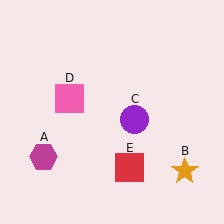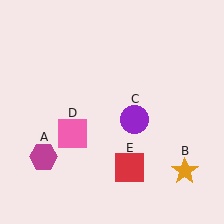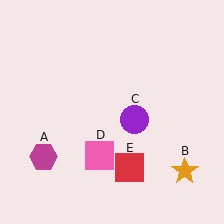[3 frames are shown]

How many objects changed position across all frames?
1 object changed position: pink square (object D).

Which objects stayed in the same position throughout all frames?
Magenta hexagon (object A) and orange star (object B) and purple circle (object C) and red square (object E) remained stationary.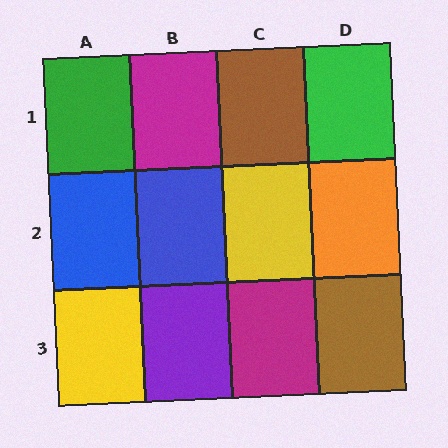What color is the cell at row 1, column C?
Brown.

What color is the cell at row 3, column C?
Magenta.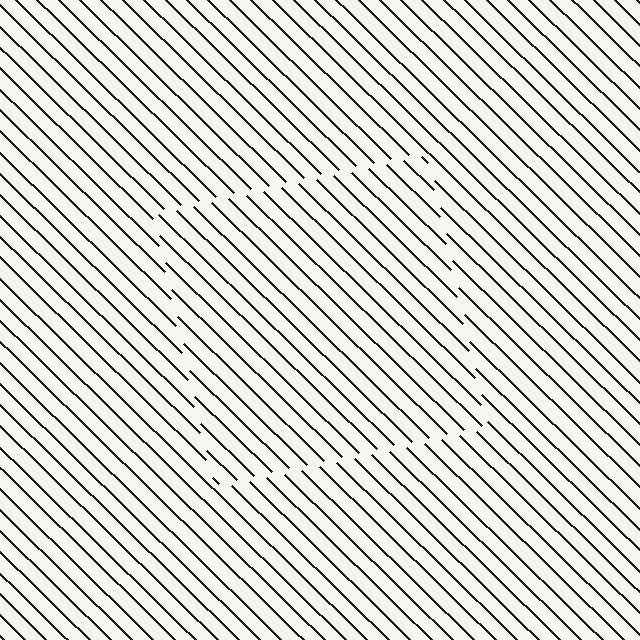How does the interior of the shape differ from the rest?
The interior of the shape contains the same grating, shifted by half a period — the contour is defined by the phase discontinuity where line-ends from the inner and outer gratings abut.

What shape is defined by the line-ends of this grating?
An illusory square. The interior of the shape contains the same grating, shifted by half a period — the contour is defined by the phase discontinuity where line-ends from the inner and outer gratings abut.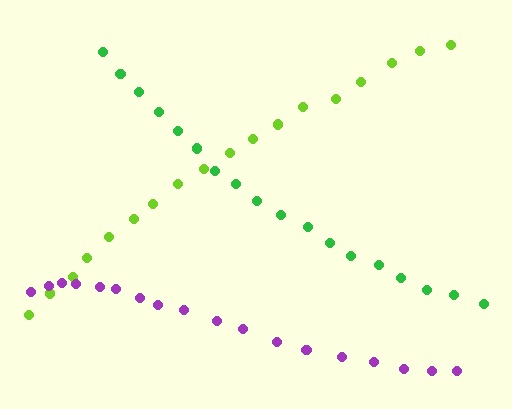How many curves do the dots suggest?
There are 3 distinct paths.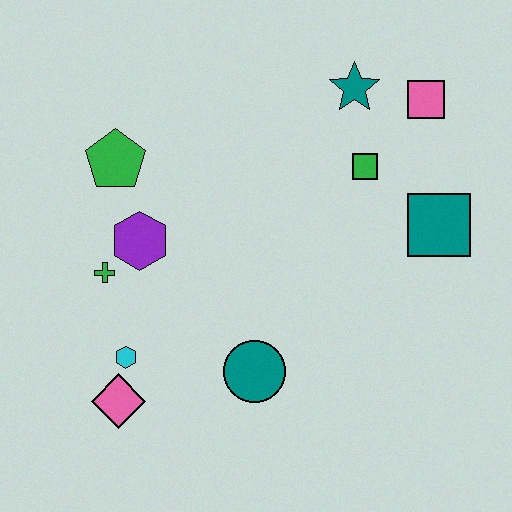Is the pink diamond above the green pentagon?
No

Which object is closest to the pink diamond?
The cyan hexagon is closest to the pink diamond.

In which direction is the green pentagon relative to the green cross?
The green pentagon is above the green cross.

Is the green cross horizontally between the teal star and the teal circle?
No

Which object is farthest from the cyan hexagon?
The pink square is farthest from the cyan hexagon.